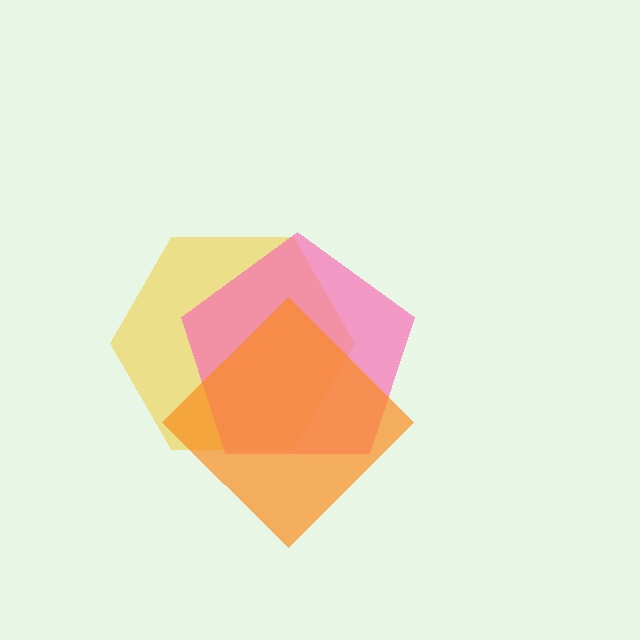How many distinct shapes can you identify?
There are 3 distinct shapes: a yellow hexagon, a pink pentagon, an orange diamond.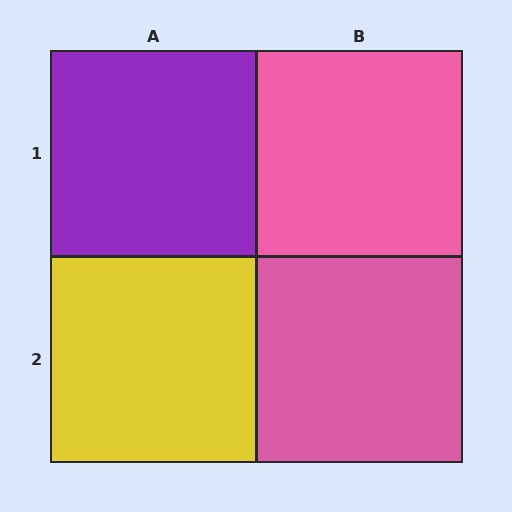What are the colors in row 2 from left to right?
Yellow, pink.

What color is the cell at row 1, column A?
Purple.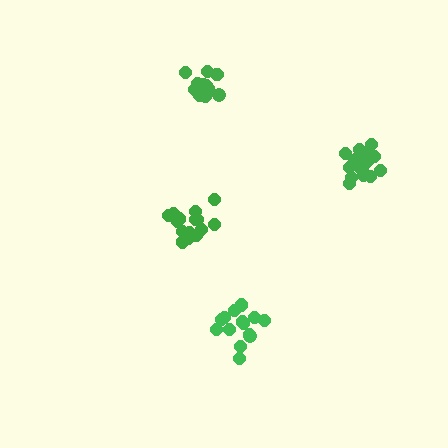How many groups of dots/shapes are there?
There are 4 groups.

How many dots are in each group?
Group 1: 14 dots, Group 2: 15 dots, Group 3: 18 dots, Group 4: 15 dots (62 total).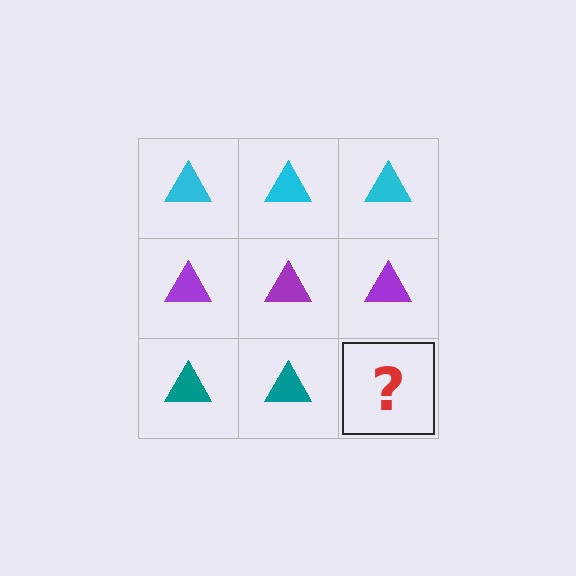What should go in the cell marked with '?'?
The missing cell should contain a teal triangle.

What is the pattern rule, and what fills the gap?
The rule is that each row has a consistent color. The gap should be filled with a teal triangle.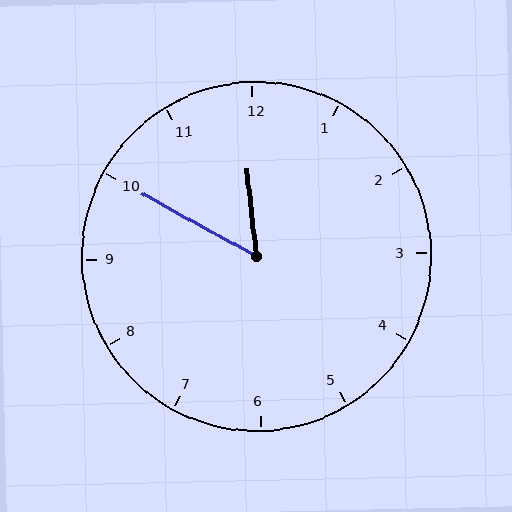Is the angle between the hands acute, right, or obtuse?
It is acute.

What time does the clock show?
11:50.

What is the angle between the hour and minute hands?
Approximately 55 degrees.